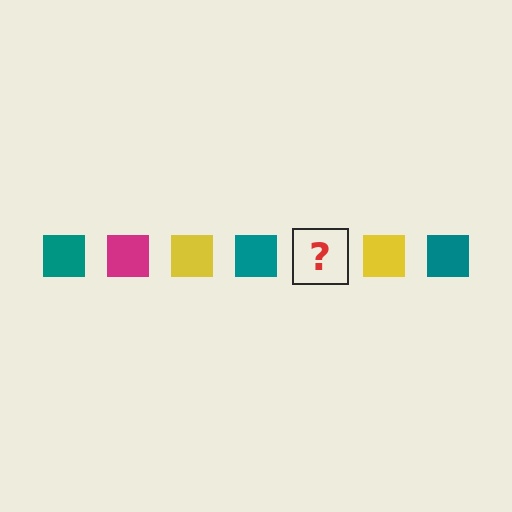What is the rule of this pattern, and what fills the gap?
The rule is that the pattern cycles through teal, magenta, yellow squares. The gap should be filled with a magenta square.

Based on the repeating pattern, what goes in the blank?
The blank should be a magenta square.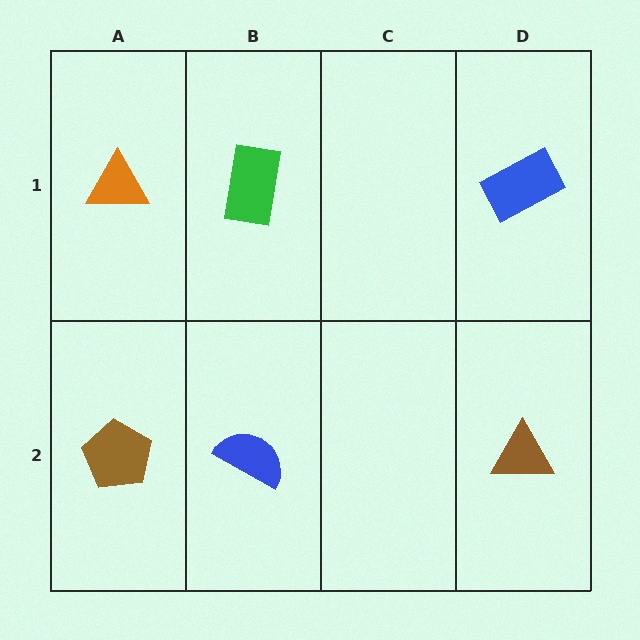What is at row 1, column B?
A green rectangle.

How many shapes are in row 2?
3 shapes.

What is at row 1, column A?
An orange triangle.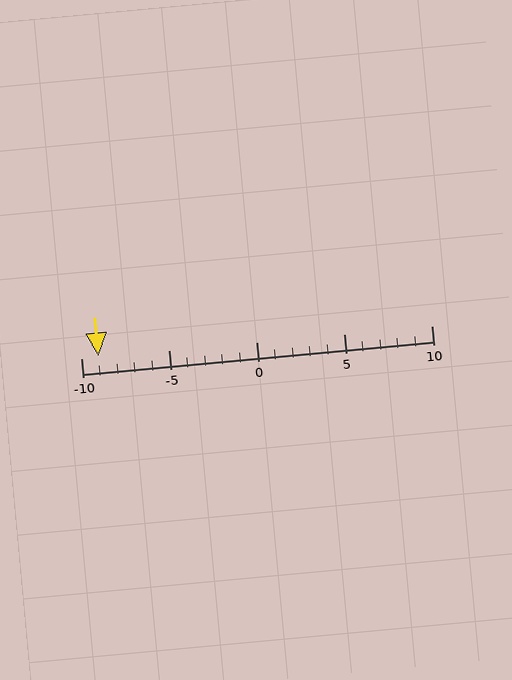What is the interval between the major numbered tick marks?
The major tick marks are spaced 5 units apart.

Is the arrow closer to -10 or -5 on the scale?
The arrow is closer to -10.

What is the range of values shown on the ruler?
The ruler shows values from -10 to 10.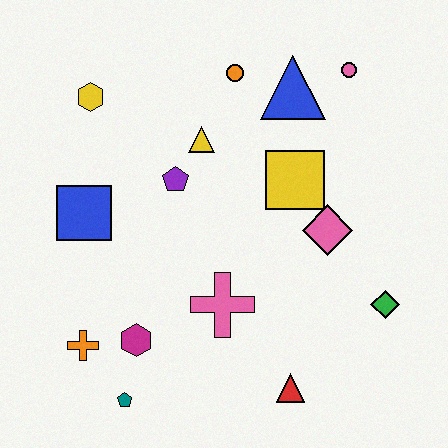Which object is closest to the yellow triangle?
The purple pentagon is closest to the yellow triangle.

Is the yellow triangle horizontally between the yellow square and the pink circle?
No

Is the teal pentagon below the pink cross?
Yes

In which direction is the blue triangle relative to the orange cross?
The blue triangle is above the orange cross.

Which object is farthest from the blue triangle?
The teal pentagon is farthest from the blue triangle.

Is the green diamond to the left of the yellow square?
No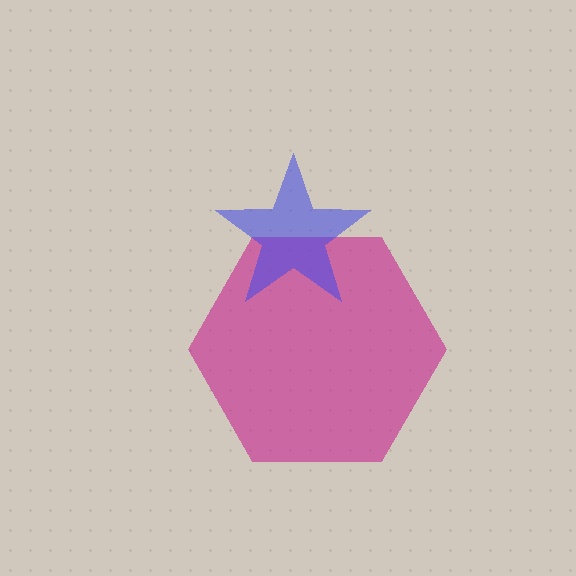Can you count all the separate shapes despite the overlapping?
Yes, there are 2 separate shapes.